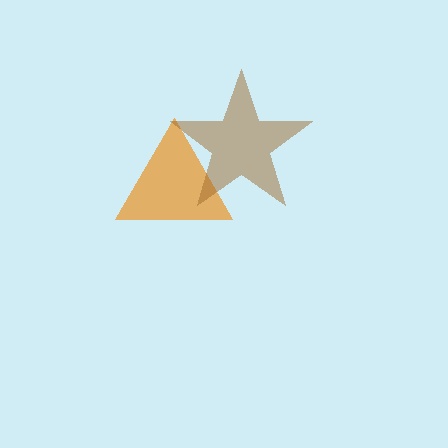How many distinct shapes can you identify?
There are 2 distinct shapes: an orange triangle, a brown star.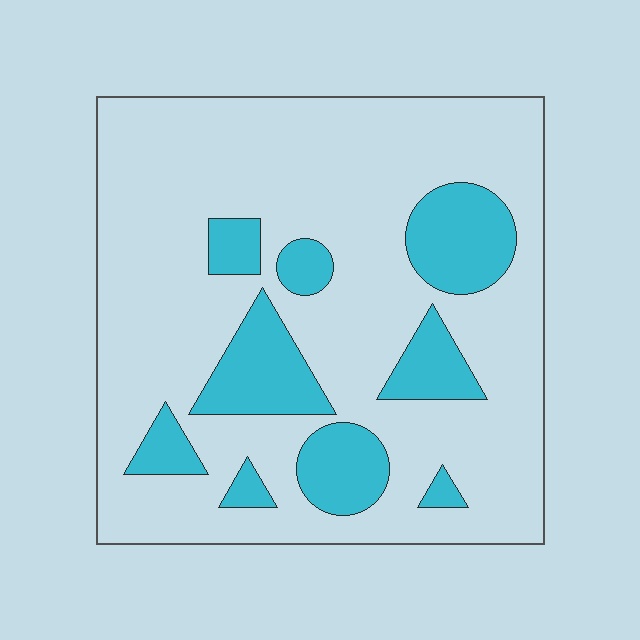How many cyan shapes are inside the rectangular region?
9.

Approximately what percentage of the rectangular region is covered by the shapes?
Approximately 20%.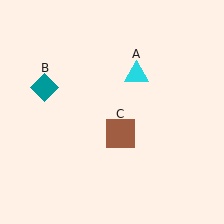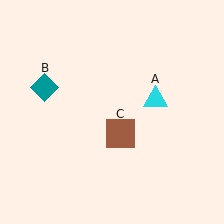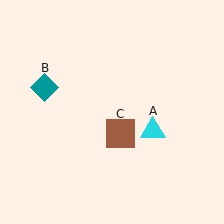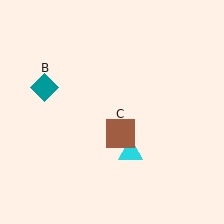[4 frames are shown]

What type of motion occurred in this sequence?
The cyan triangle (object A) rotated clockwise around the center of the scene.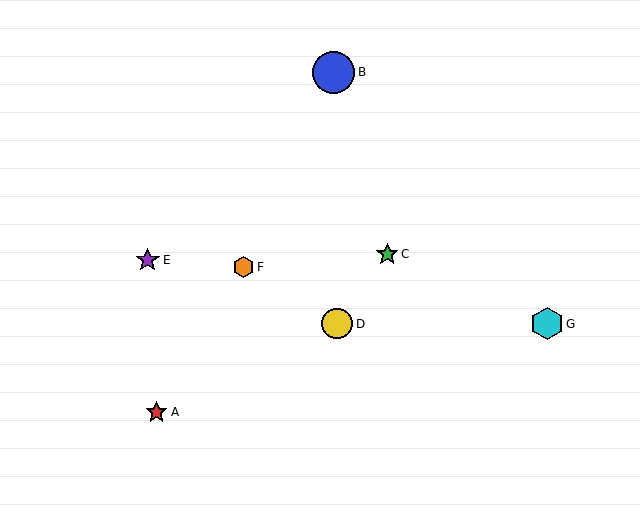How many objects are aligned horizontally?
2 objects (D, G) are aligned horizontally.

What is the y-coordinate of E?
Object E is at y≈260.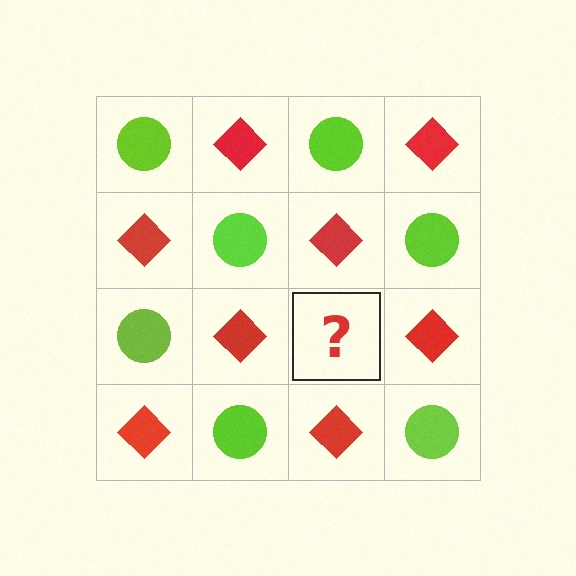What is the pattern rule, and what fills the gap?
The rule is that it alternates lime circle and red diamond in a checkerboard pattern. The gap should be filled with a lime circle.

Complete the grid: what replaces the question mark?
The question mark should be replaced with a lime circle.